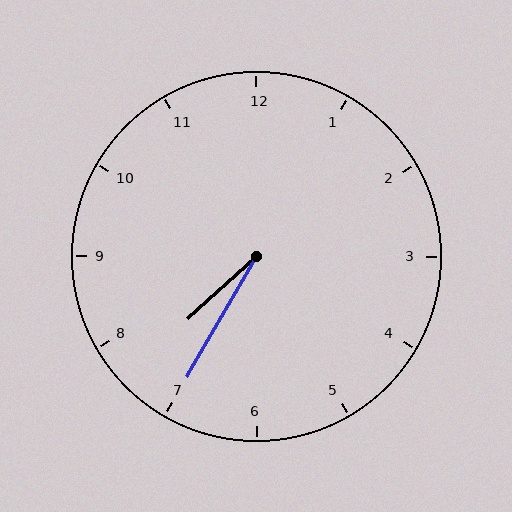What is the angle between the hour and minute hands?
Approximately 18 degrees.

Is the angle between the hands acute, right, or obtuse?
It is acute.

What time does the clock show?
7:35.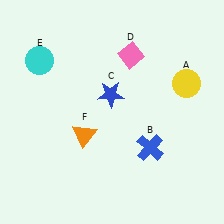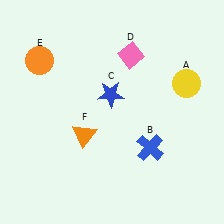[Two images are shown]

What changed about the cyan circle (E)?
In Image 1, E is cyan. In Image 2, it changed to orange.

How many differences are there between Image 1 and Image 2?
There is 1 difference between the two images.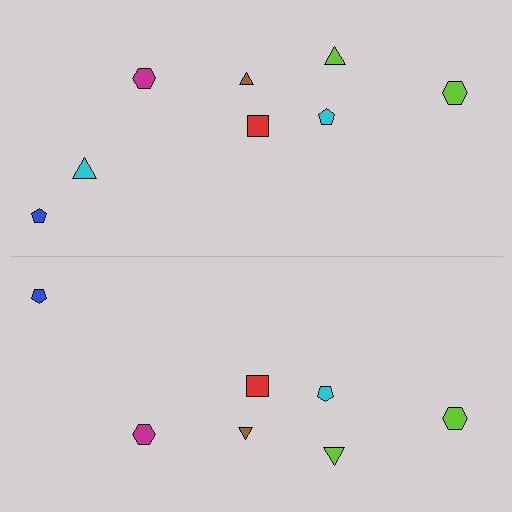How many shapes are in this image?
There are 15 shapes in this image.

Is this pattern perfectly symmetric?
No, the pattern is not perfectly symmetric. A cyan triangle is missing from the bottom side.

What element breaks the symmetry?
A cyan triangle is missing from the bottom side.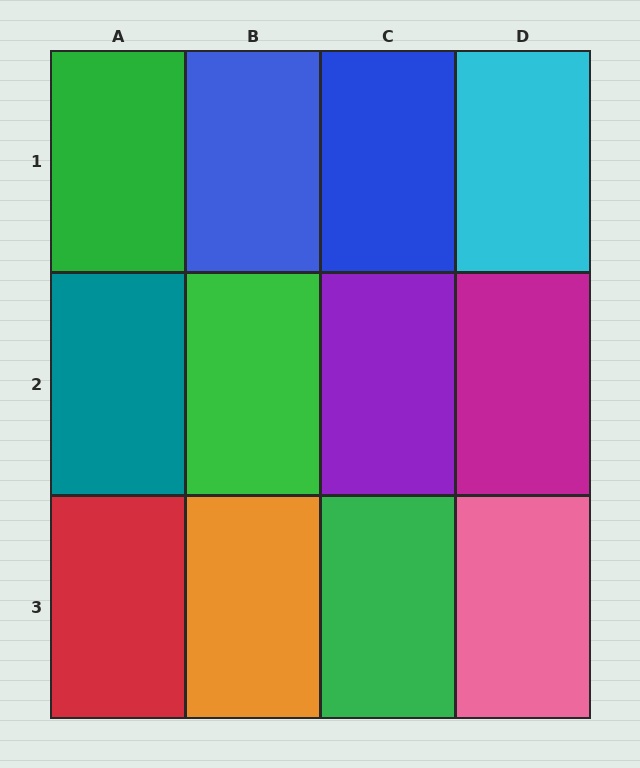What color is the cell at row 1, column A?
Green.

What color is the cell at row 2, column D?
Magenta.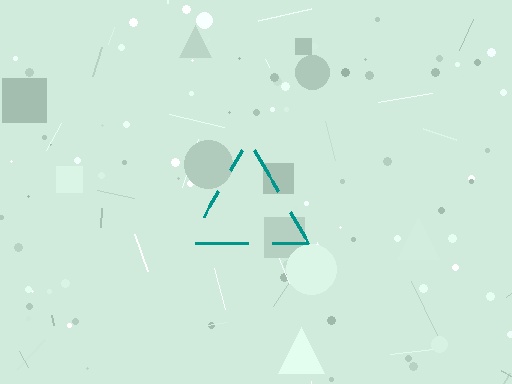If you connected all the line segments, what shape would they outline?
They would outline a triangle.